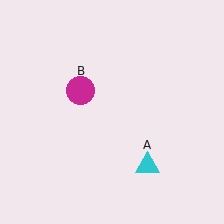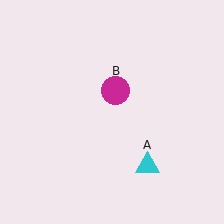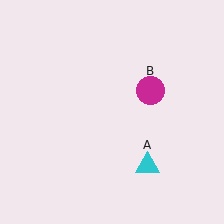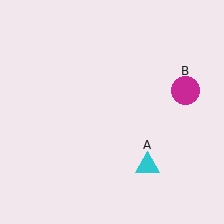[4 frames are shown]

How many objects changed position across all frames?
1 object changed position: magenta circle (object B).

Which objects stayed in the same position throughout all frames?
Cyan triangle (object A) remained stationary.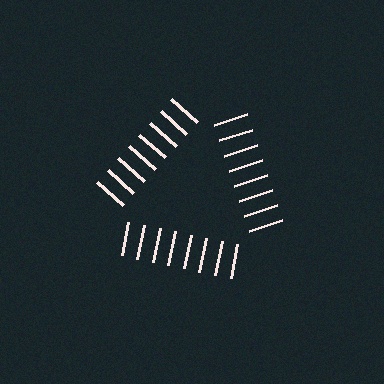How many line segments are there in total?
24 — 8 along each of the 3 edges.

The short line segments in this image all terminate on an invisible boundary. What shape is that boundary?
An illusory triangle — the line segments terminate on its edges but no continuous stroke is drawn.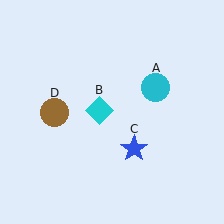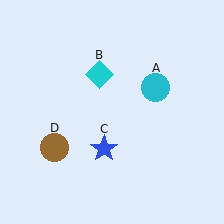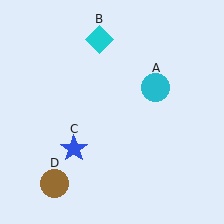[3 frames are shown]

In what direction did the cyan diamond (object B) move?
The cyan diamond (object B) moved up.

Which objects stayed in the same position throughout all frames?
Cyan circle (object A) remained stationary.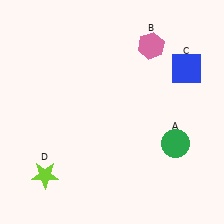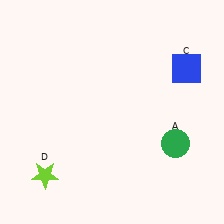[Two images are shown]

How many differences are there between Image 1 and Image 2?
There is 1 difference between the two images.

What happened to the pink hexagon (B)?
The pink hexagon (B) was removed in Image 2. It was in the top-right area of Image 1.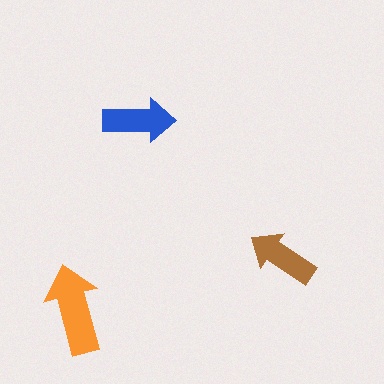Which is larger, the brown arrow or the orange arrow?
The orange one.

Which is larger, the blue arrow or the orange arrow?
The orange one.